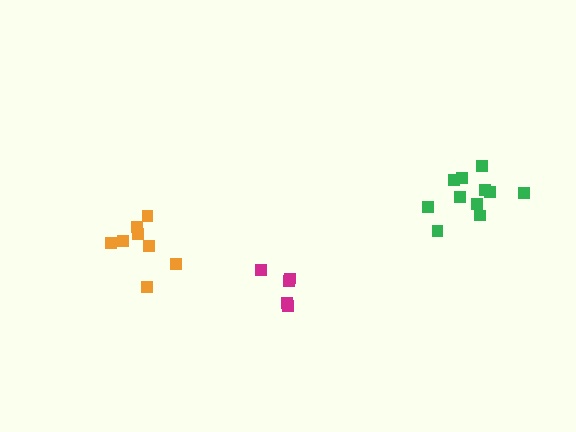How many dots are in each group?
Group 1: 8 dots, Group 2: 11 dots, Group 3: 5 dots (24 total).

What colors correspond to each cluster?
The clusters are colored: orange, green, magenta.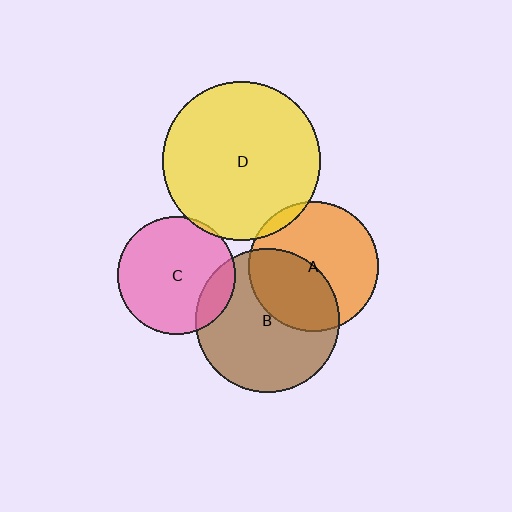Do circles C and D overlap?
Yes.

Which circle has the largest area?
Circle D (yellow).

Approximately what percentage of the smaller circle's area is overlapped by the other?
Approximately 5%.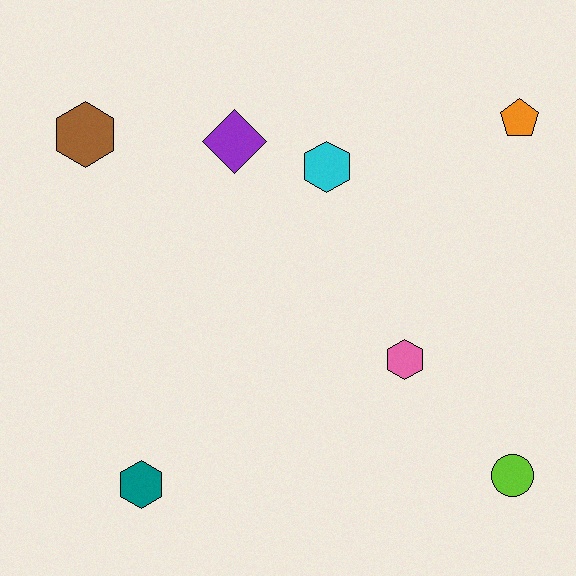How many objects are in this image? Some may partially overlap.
There are 7 objects.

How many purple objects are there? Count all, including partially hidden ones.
There is 1 purple object.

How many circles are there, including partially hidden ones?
There is 1 circle.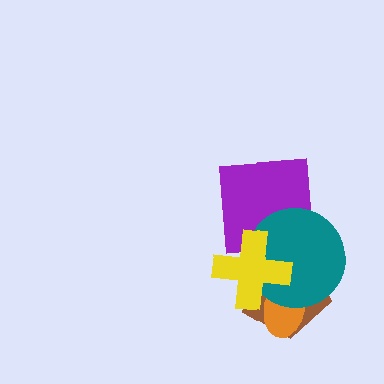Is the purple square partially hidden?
Yes, it is partially covered by another shape.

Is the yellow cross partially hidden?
No, no other shape covers it.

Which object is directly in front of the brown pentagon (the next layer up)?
The orange ellipse is directly in front of the brown pentagon.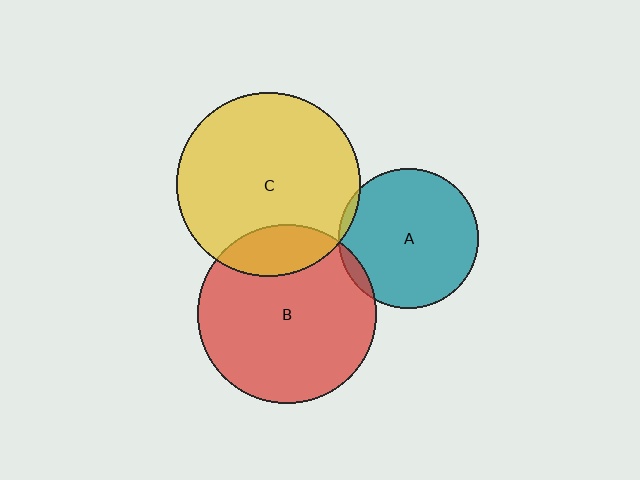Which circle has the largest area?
Circle C (yellow).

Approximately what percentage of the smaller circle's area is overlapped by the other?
Approximately 20%.